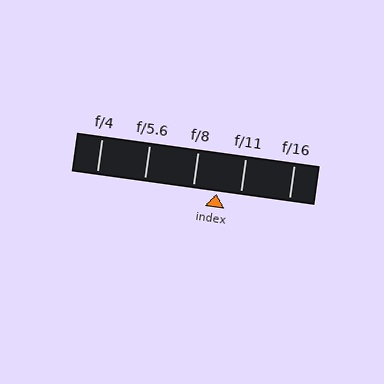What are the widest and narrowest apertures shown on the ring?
The widest aperture shown is f/4 and the narrowest is f/16.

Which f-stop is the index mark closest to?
The index mark is closest to f/11.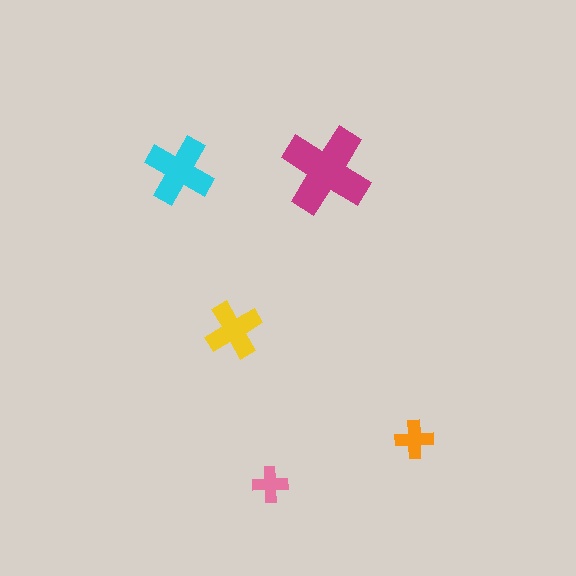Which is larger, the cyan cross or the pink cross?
The cyan one.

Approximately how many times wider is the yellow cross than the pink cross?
About 1.5 times wider.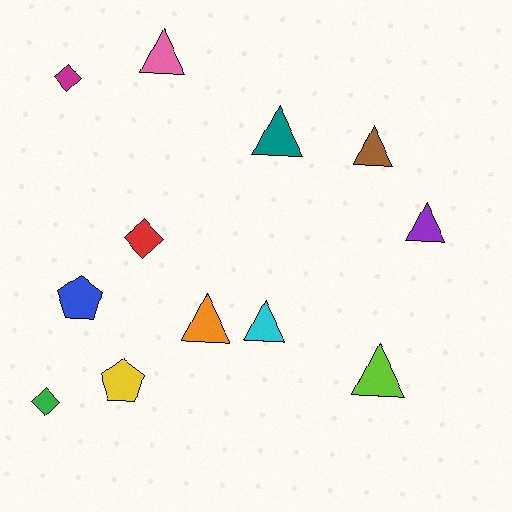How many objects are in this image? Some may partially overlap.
There are 12 objects.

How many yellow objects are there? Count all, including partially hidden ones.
There is 1 yellow object.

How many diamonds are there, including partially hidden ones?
There are 3 diamonds.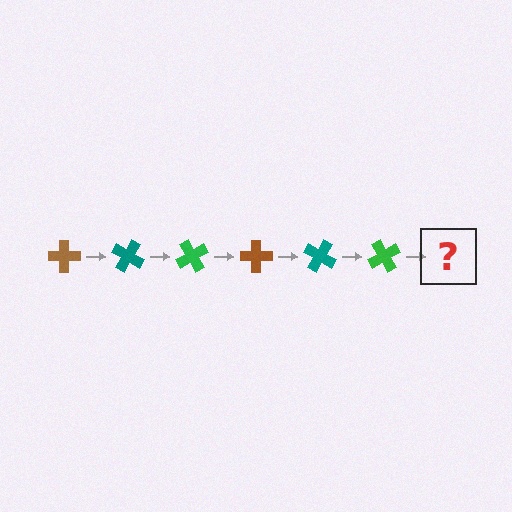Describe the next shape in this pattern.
It should be a brown cross, rotated 180 degrees from the start.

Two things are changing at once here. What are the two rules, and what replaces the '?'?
The two rules are that it rotates 30 degrees each step and the color cycles through brown, teal, and green. The '?' should be a brown cross, rotated 180 degrees from the start.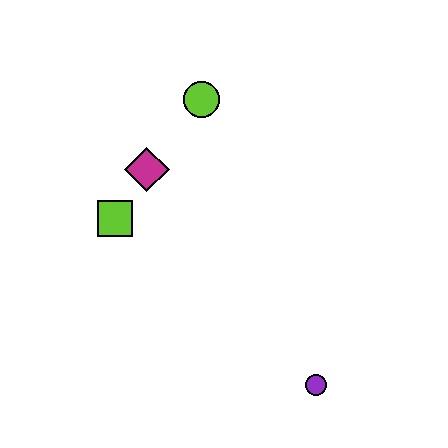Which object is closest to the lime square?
The magenta diamond is closest to the lime square.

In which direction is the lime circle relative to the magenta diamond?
The lime circle is above the magenta diamond.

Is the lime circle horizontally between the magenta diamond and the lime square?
No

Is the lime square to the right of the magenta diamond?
No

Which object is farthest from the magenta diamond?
The purple circle is farthest from the magenta diamond.